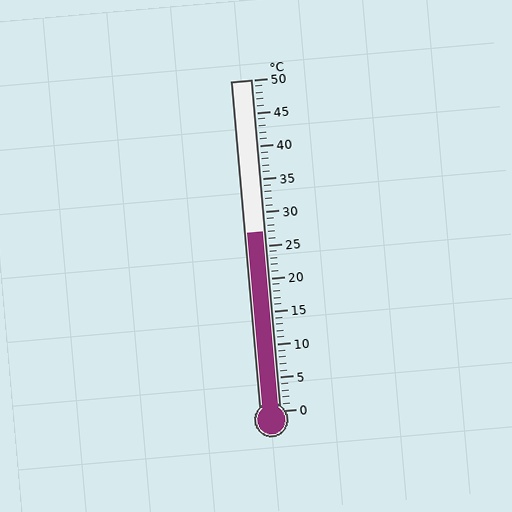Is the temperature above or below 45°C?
The temperature is below 45°C.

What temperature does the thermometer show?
The thermometer shows approximately 27°C.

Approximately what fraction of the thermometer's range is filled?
The thermometer is filled to approximately 55% of its range.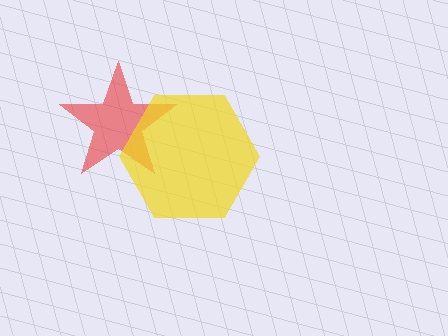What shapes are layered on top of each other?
The layered shapes are: a red star, a yellow hexagon.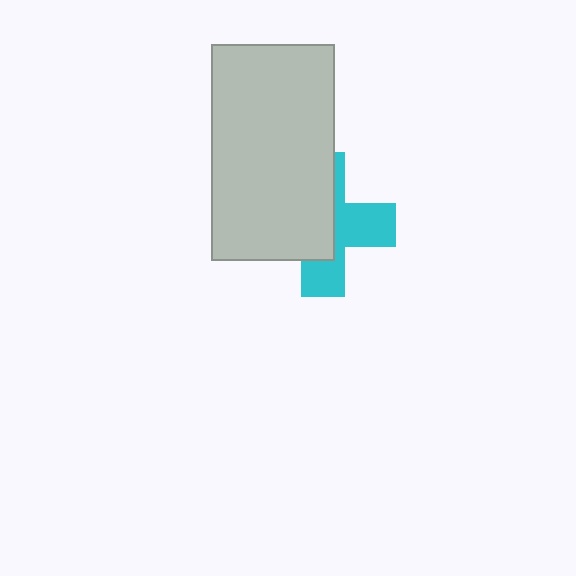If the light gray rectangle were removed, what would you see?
You would see the complete cyan cross.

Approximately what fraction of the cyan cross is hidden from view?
Roughly 55% of the cyan cross is hidden behind the light gray rectangle.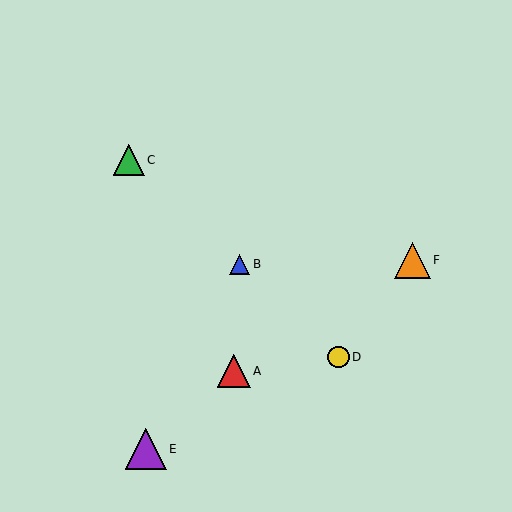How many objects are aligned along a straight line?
3 objects (B, C, D) are aligned along a straight line.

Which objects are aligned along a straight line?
Objects B, C, D are aligned along a straight line.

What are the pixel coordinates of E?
Object E is at (146, 449).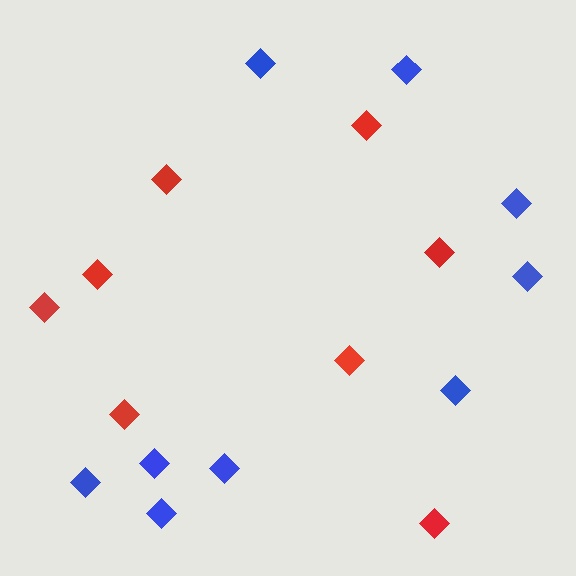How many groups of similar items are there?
There are 2 groups: one group of red diamonds (8) and one group of blue diamonds (9).